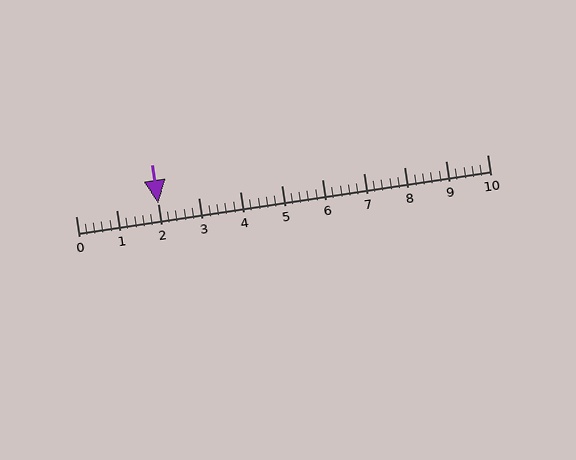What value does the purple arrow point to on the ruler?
The purple arrow points to approximately 2.0.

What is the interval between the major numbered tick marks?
The major tick marks are spaced 1 units apart.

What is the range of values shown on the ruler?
The ruler shows values from 0 to 10.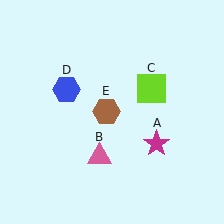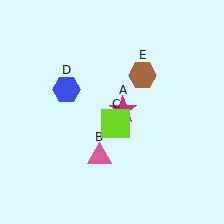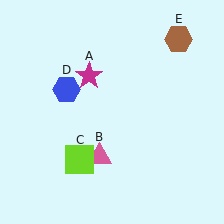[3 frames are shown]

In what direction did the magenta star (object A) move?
The magenta star (object A) moved up and to the left.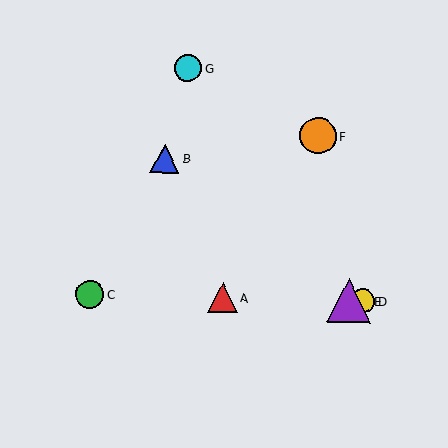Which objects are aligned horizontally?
Objects A, C, D, E are aligned horizontally.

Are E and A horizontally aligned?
Yes, both are at y≈301.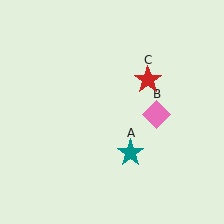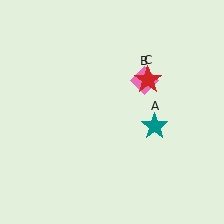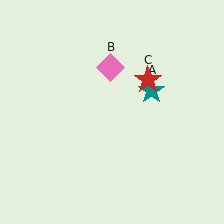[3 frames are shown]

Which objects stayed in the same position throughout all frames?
Red star (object C) remained stationary.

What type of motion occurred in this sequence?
The teal star (object A), pink diamond (object B) rotated counterclockwise around the center of the scene.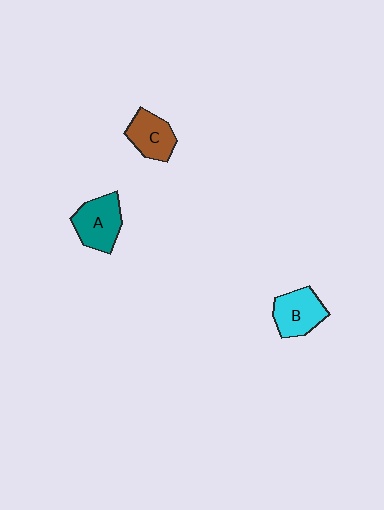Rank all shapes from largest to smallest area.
From largest to smallest: A (teal), B (cyan), C (brown).